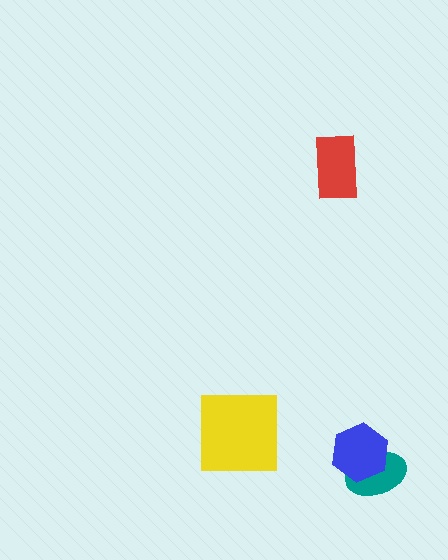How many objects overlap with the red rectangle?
0 objects overlap with the red rectangle.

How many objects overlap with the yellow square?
0 objects overlap with the yellow square.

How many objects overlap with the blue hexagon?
1 object overlaps with the blue hexagon.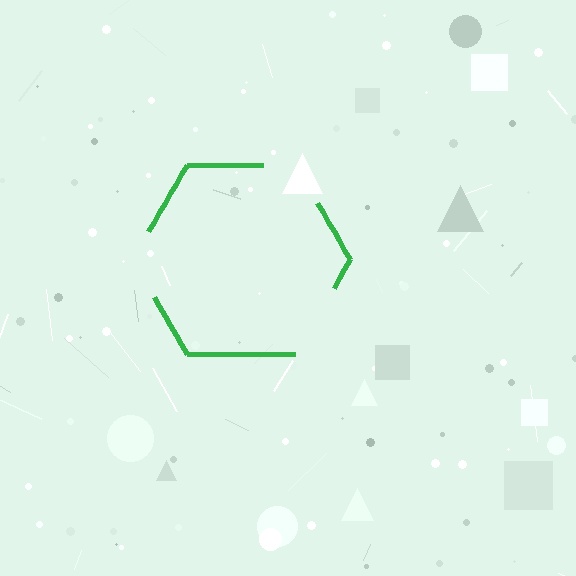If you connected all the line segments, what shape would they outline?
They would outline a hexagon.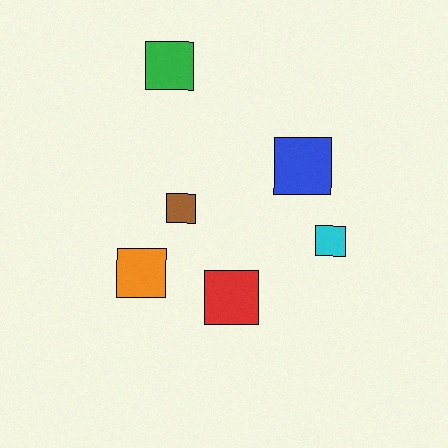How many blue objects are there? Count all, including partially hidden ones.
There is 1 blue object.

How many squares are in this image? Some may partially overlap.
There are 6 squares.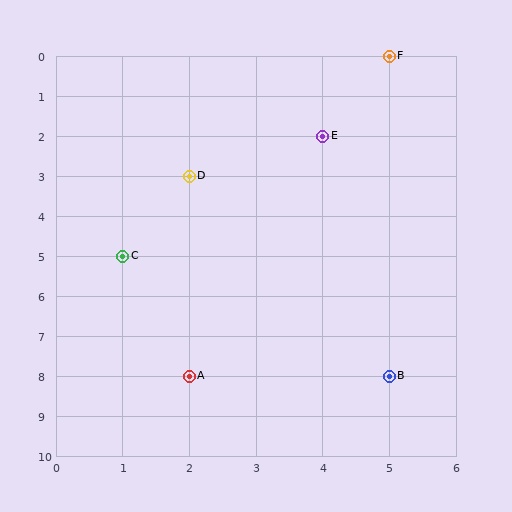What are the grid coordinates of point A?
Point A is at grid coordinates (2, 8).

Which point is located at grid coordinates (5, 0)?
Point F is at (5, 0).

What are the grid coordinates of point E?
Point E is at grid coordinates (4, 2).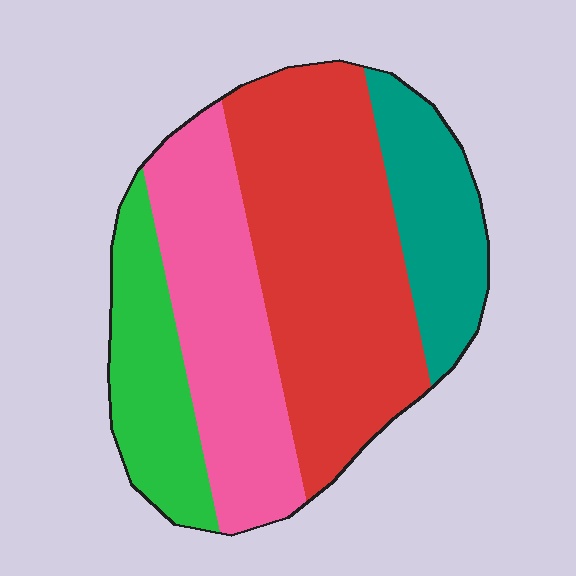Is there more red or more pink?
Red.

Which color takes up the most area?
Red, at roughly 40%.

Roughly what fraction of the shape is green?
Green covers about 15% of the shape.